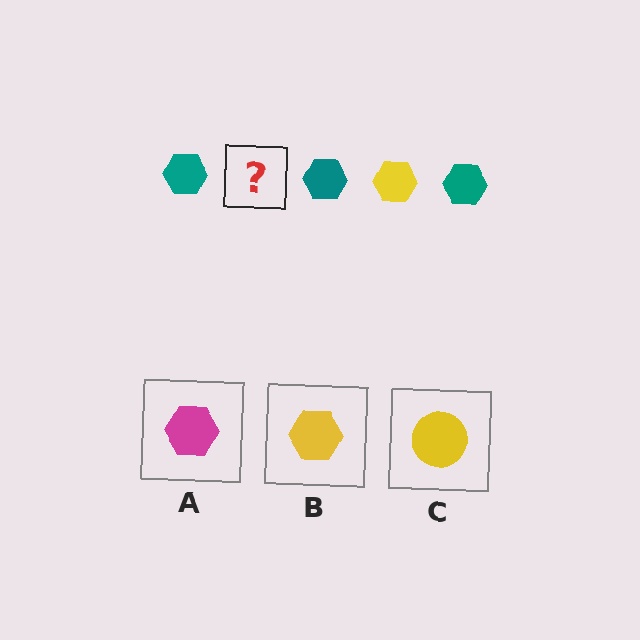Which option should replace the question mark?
Option B.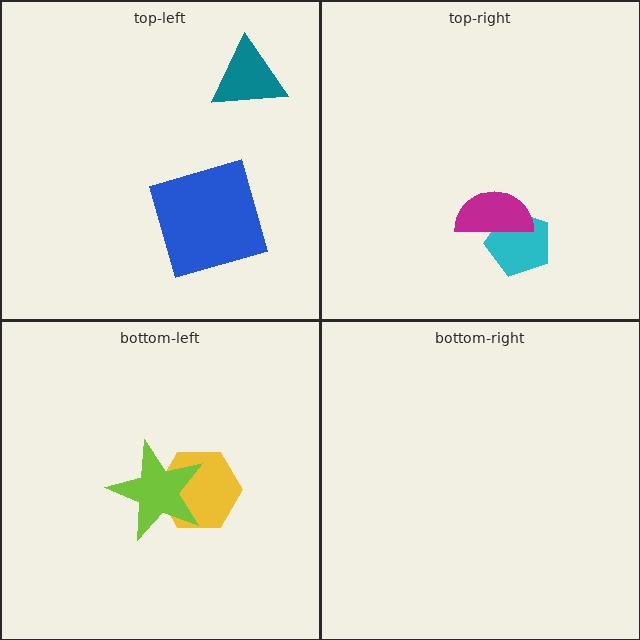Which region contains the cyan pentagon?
The top-right region.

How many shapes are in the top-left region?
2.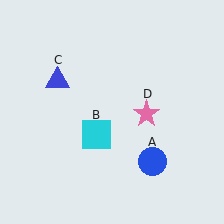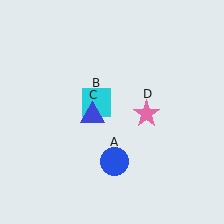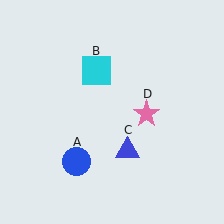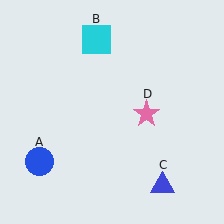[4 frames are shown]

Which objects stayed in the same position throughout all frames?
Pink star (object D) remained stationary.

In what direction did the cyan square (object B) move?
The cyan square (object B) moved up.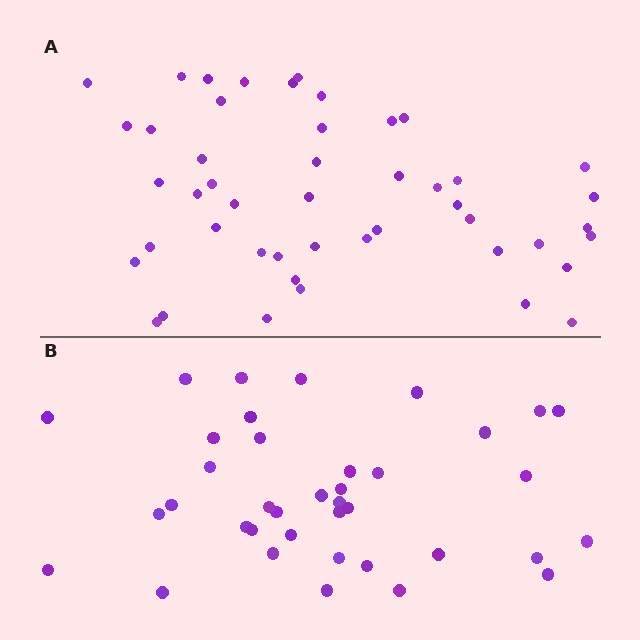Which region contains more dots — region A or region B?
Region A (the top region) has more dots.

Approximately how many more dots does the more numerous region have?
Region A has roughly 8 or so more dots than region B.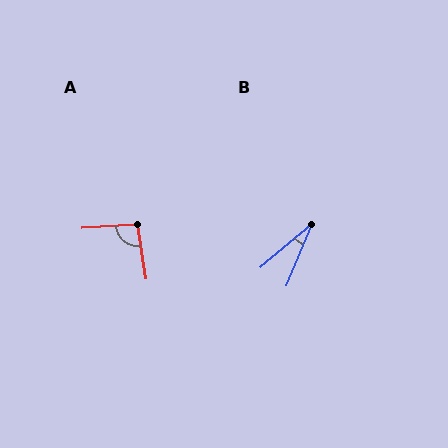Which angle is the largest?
A, at approximately 95 degrees.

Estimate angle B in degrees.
Approximately 27 degrees.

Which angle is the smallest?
B, at approximately 27 degrees.